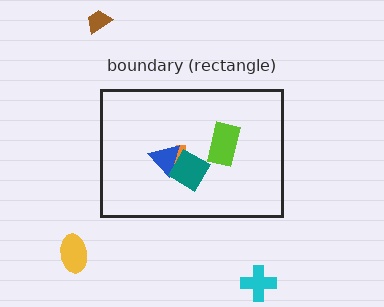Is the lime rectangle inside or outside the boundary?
Inside.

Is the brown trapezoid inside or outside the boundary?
Outside.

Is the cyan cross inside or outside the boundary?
Outside.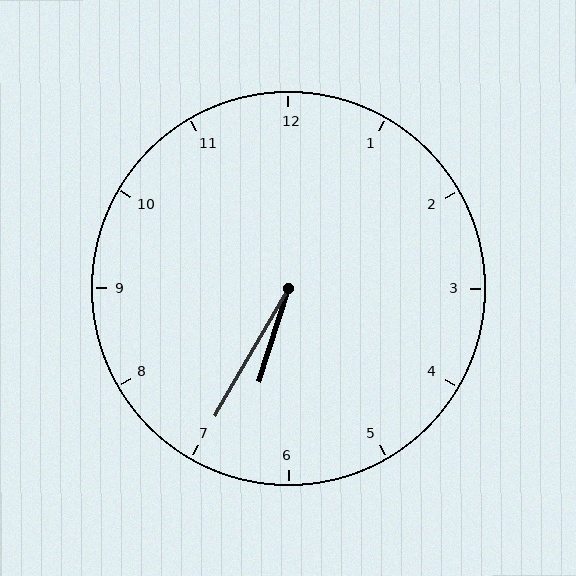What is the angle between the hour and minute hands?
Approximately 12 degrees.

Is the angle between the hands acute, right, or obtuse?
It is acute.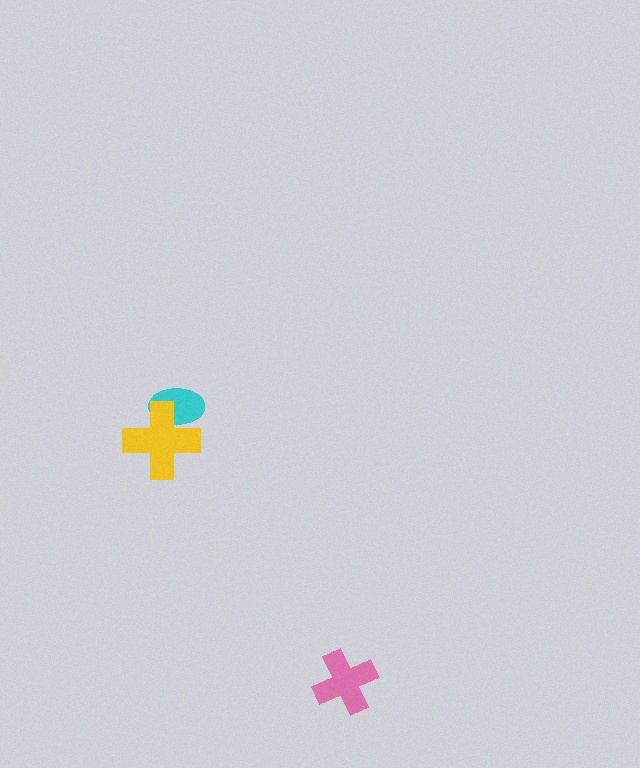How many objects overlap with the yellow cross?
1 object overlaps with the yellow cross.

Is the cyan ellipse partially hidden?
Yes, it is partially covered by another shape.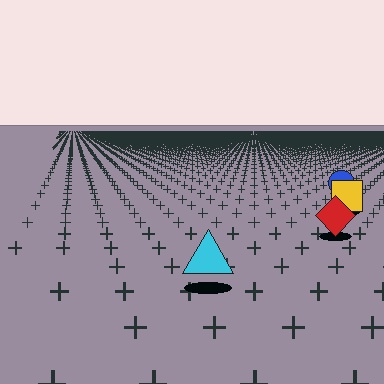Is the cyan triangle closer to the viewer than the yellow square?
Yes. The cyan triangle is closer — you can tell from the texture gradient: the ground texture is coarser near it.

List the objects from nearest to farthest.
From nearest to farthest: the cyan triangle, the red diamond, the yellow square, the blue circle.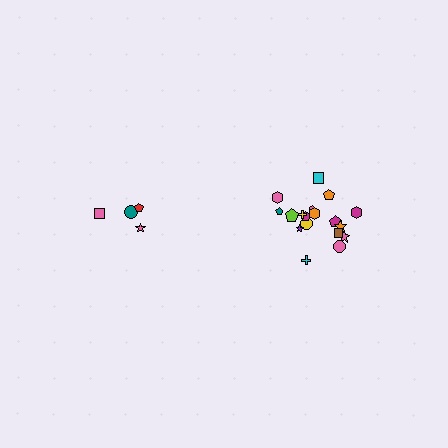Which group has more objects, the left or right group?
The right group.